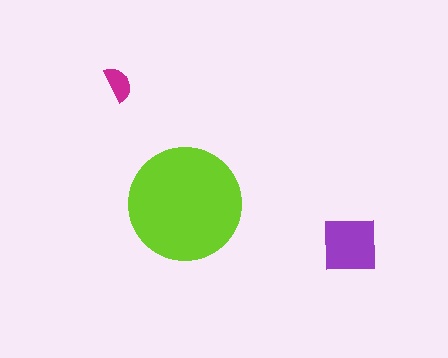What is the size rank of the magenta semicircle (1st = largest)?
3rd.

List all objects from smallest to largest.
The magenta semicircle, the purple square, the lime circle.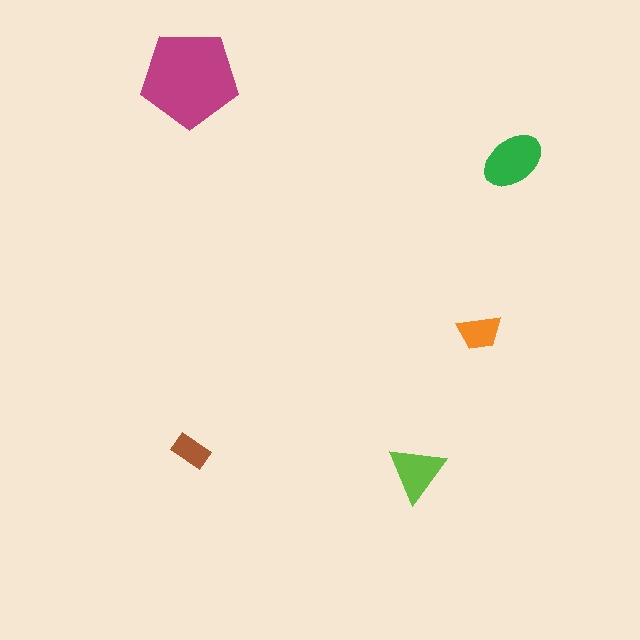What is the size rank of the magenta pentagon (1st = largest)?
1st.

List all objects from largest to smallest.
The magenta pentagon, the green ellipse, the lime triangle, the orange trapezoid, the brown rectangle.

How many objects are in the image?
There are 5 objects in the image.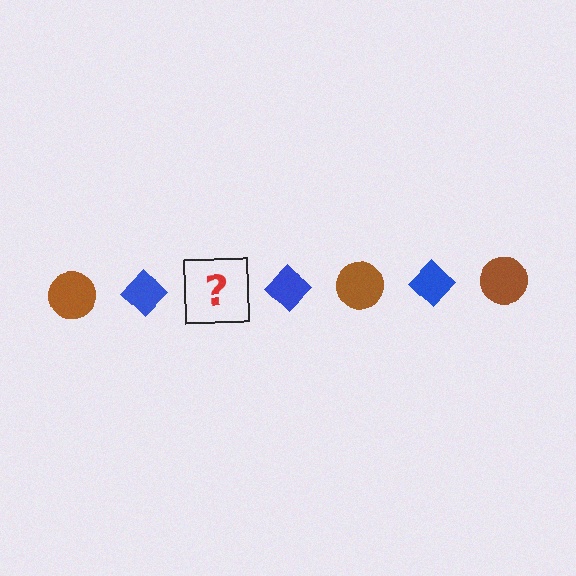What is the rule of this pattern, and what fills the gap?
The rule is that the pattern alternates between brown circle and blue diamond. The gap should be filled with a brown circle.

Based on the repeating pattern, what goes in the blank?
The blank should be a brown circle.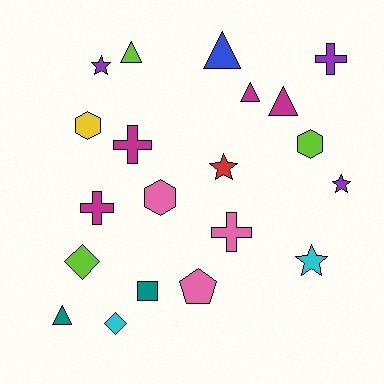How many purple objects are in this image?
There are 3 purple objects.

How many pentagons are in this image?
There is 1 pentagon.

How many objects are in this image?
There are 20 objects.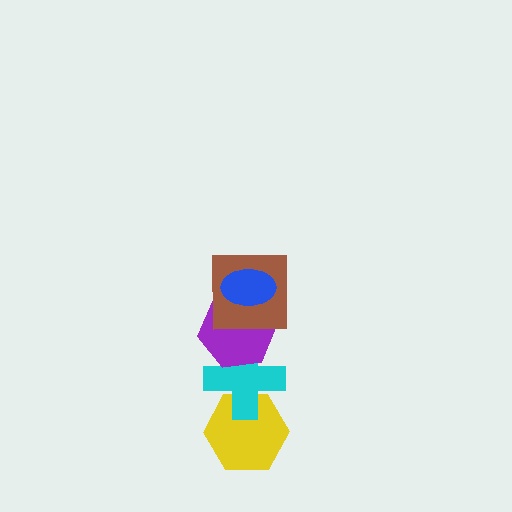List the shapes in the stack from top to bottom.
From top to bottom: the blue ellipse, the brown square, the purple hexagon, the cyan cross, the yellow hexagon.